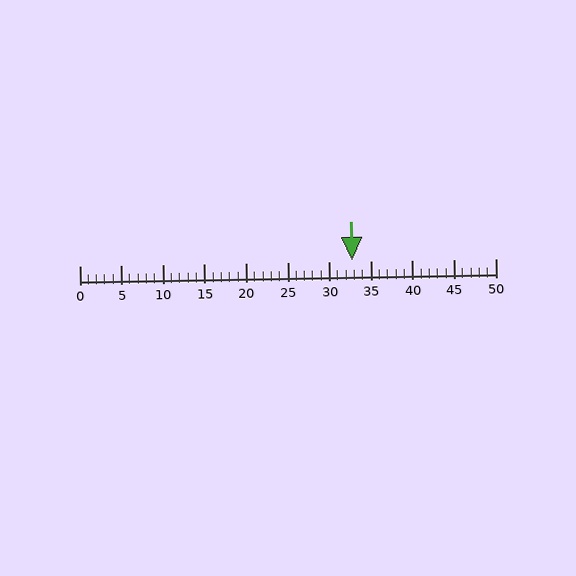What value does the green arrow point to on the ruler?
The green arrow points to approximately 33.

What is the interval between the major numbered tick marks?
The major tick marks are spaced 5 units apart.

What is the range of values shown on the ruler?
The ruler shows values from 0 to 50.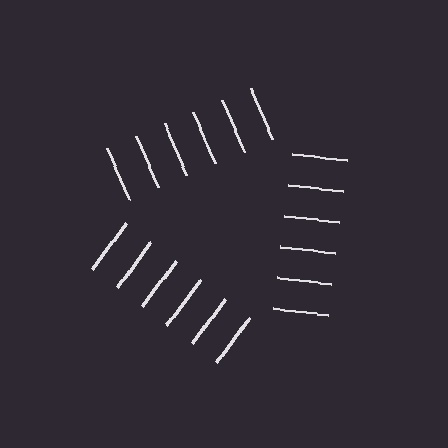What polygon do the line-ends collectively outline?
An illusory triangle — the line segments terminate on its edges but no continuous stroke is drawn.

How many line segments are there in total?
18 — 6 along each of the 3 edges.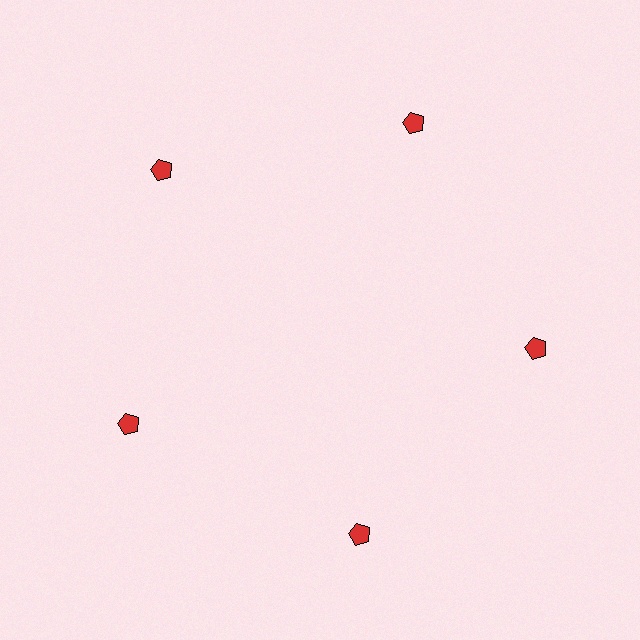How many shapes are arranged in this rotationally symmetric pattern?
There are 5 shapes, arranged in 5 groups of 1.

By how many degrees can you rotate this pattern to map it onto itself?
The pattern maps onto itself every 72 degrees of rotation.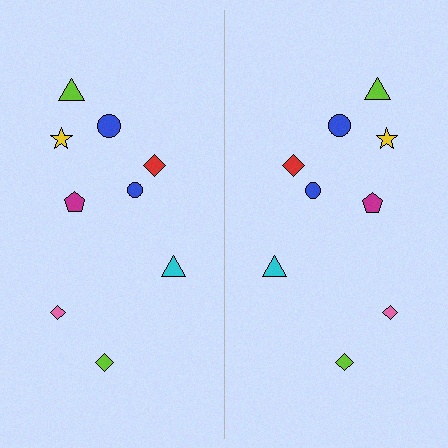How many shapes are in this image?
There are 18 shapes in this image.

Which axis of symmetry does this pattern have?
The pattern has a vertical axis of symmetry running through the center of the image.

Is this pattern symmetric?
Yes, this pattern has bilateral (reflection) symmetry.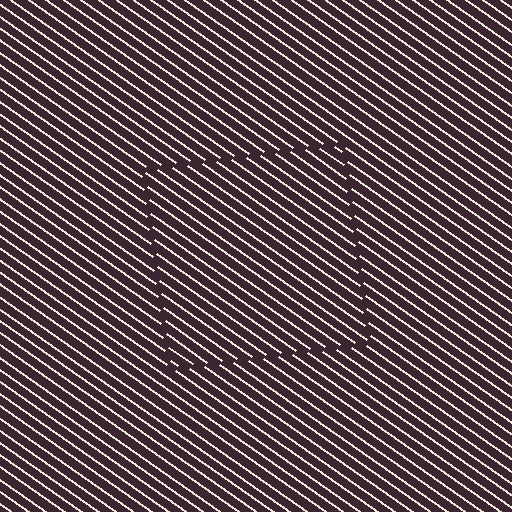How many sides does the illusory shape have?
4 sides — the line-ends trace a square.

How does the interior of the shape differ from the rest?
The interior of the shape contains the same grating, shifted by half a period — the contour is defined by the phase discontinuity where line-ends from the inner and outer gratings abut.